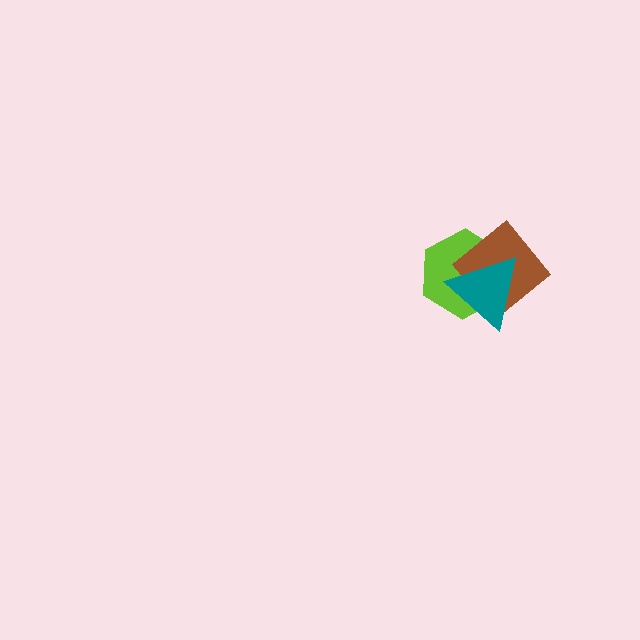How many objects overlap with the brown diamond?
2 objects overlap with the brown diamond.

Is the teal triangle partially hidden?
No, no other shape covers it.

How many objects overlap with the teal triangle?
2 objects overlap with the teal triangle.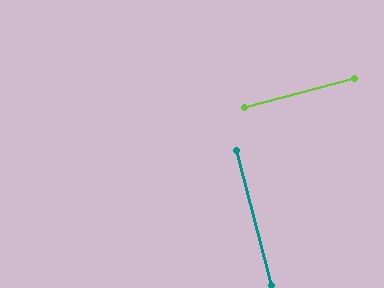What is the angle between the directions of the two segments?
Approximately 90 degrees.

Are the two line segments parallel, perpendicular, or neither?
Perpendicular — they meet at approximately 90°.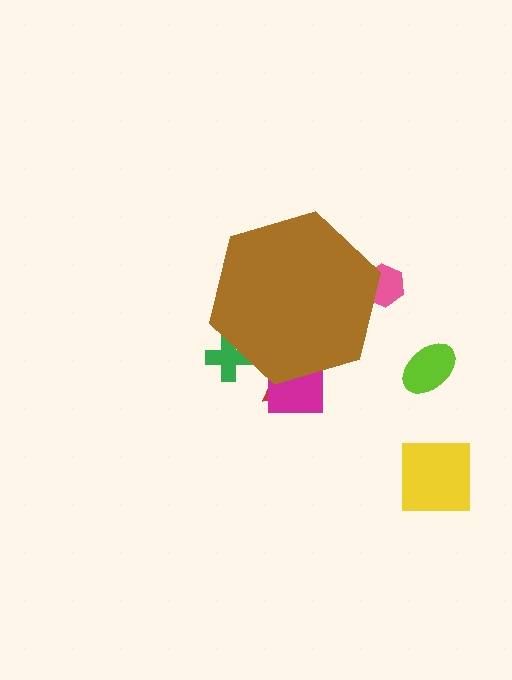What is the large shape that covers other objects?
A brown hexagon.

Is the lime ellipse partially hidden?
No, the lime ellipse is fully visible.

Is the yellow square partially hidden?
No, the yellow square is fully visible.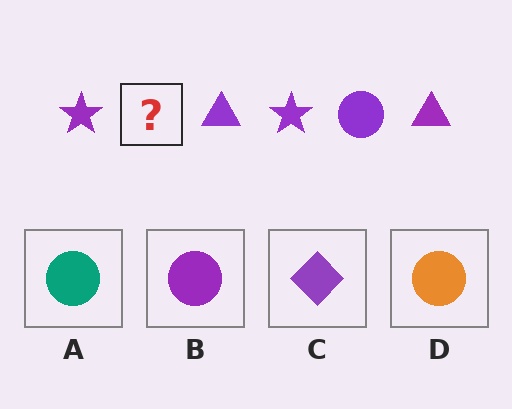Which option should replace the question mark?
Option B.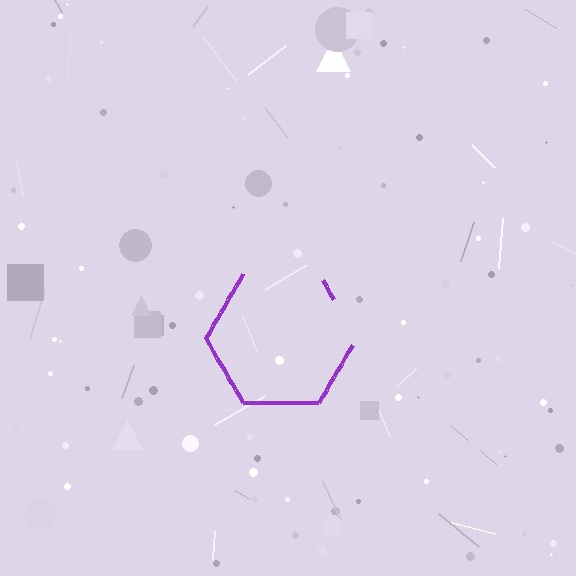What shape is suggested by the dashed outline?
The dashed outline suggests a hexagon.